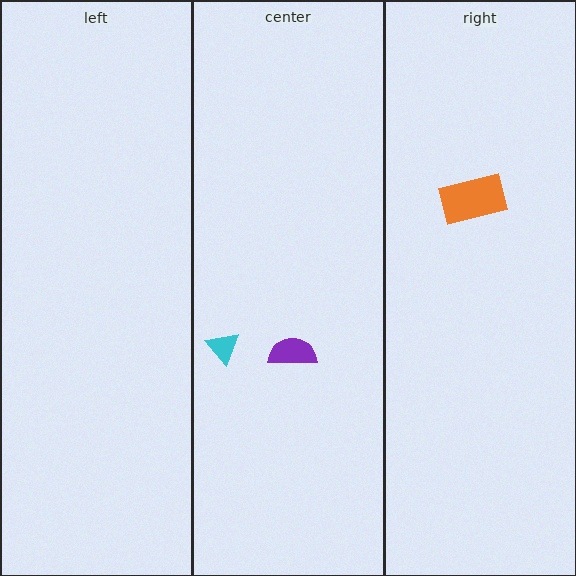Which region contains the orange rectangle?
The right region.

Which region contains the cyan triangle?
The center region.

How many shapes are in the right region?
1.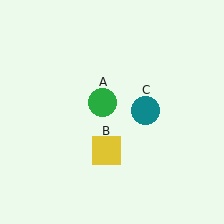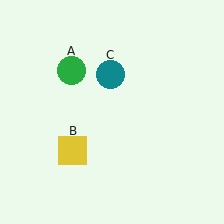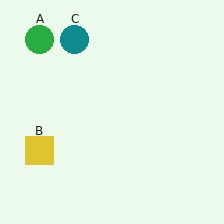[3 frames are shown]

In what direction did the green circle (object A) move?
The green circle (object A) moved up and to the left.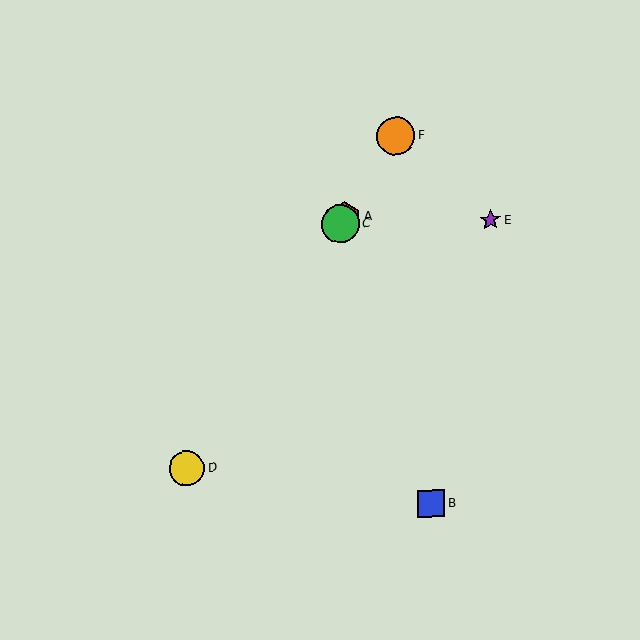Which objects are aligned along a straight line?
Objects A, C, D, F are aligned along a straight line.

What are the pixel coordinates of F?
Object F is at (396, 136).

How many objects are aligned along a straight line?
4 objects (A, C, D, F) are aligned along a straight line.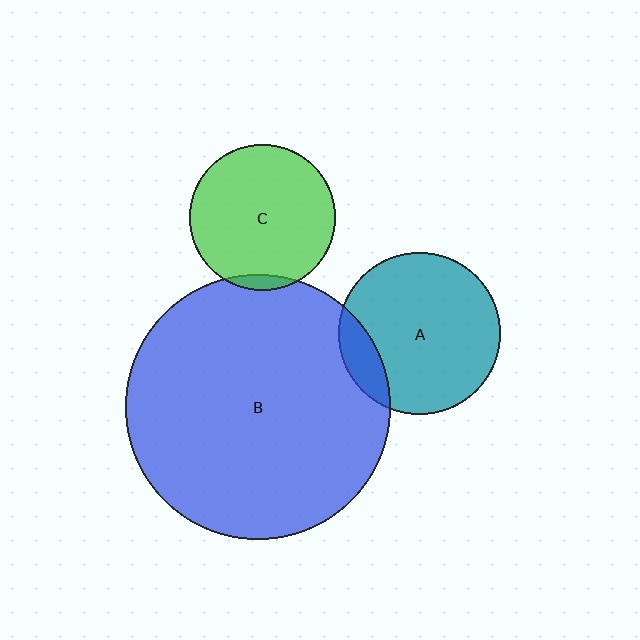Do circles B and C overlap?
Yes.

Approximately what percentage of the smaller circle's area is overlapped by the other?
Approximately 5%.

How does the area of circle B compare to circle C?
Approximately 3.3 times.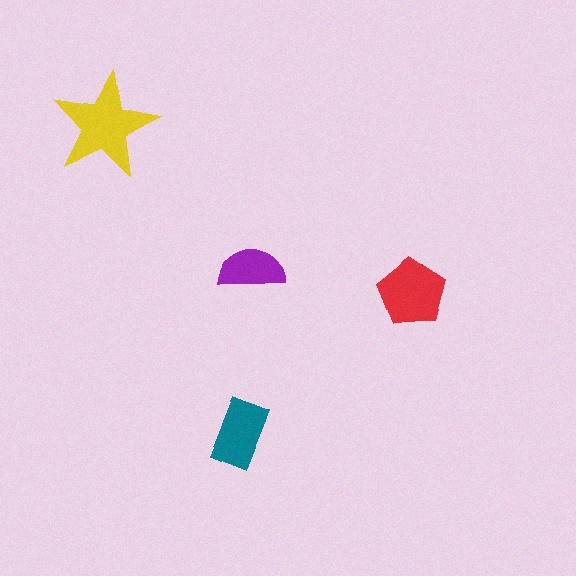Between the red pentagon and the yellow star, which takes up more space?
The yellow star.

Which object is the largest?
The yellow star.